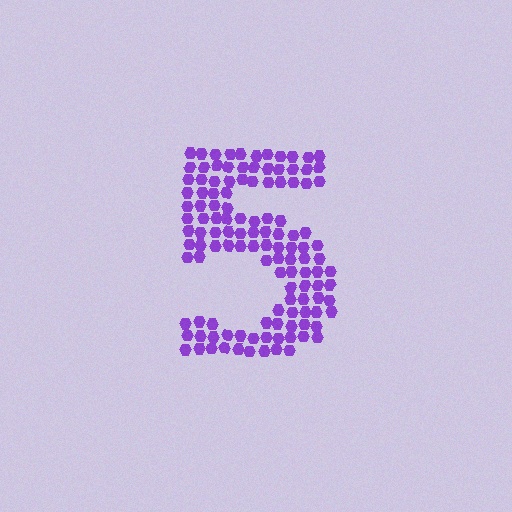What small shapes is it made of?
It is made of small hexagons.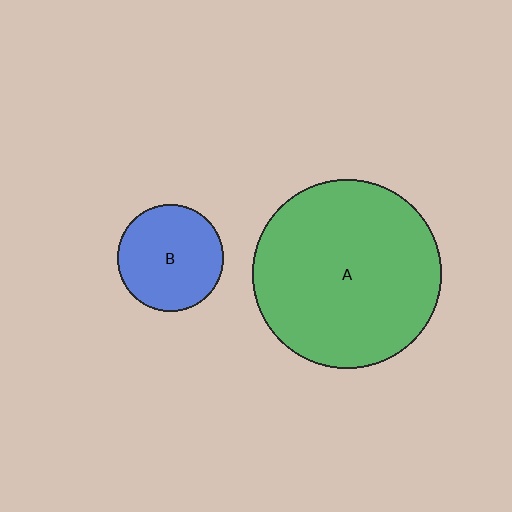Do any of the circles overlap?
No, none of the circles overlap.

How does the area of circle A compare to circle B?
Approximately 3.1 times.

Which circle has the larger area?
Circle A (green).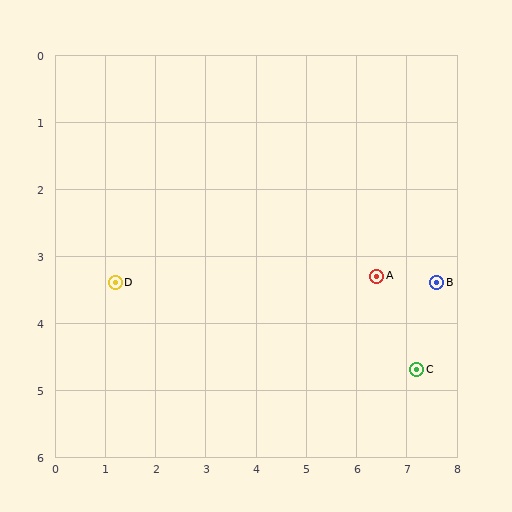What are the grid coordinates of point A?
Point A is at approximately (6.4, 3.3).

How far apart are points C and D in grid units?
Points C and D are about 6.1 grid units apart.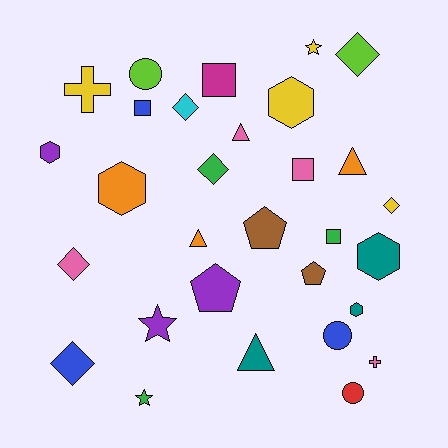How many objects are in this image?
There are 30 objects.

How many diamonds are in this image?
There are 6 diamonds.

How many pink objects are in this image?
There are 4 pink objects.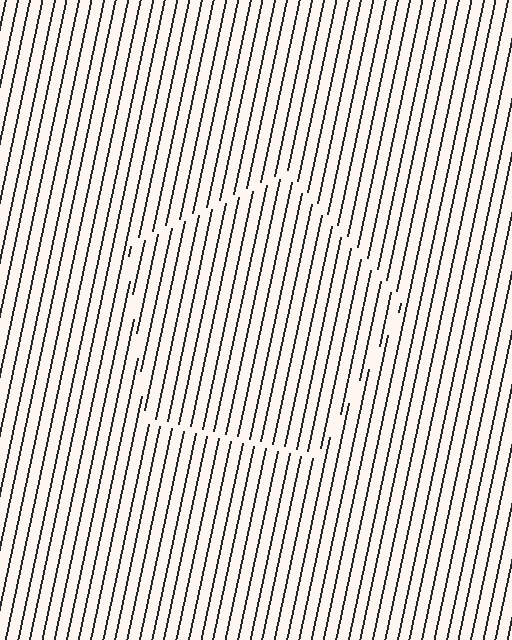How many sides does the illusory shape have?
5 sides — the line-ends trace a pentagon.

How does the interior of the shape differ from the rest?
The interior of the shape contains the same grating, shifted by half a period — the contour is defined by the phase discontinuity where line-ends from the inner and outer gratings abut.